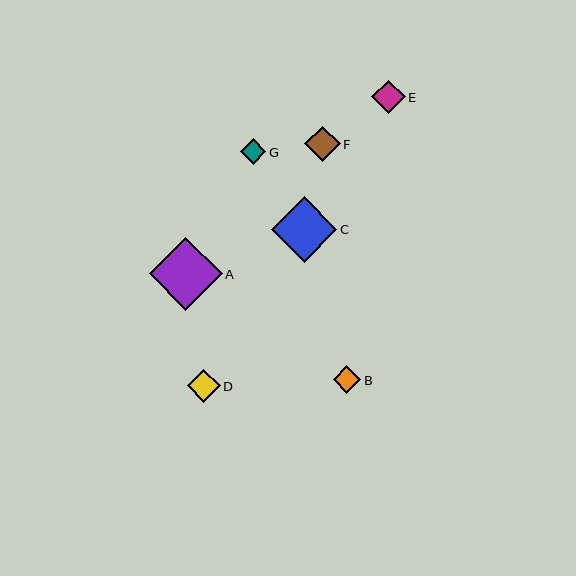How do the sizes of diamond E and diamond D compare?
Diamond E and diamond D are approximately the same size.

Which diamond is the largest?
Diamond A is the largest with a size of approximately 73 pixels.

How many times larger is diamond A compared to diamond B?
Diamond A is approximately 2.6 times the size of diamond B.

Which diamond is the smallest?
Diamond G is the smallest with a size of approximately 26 pixels.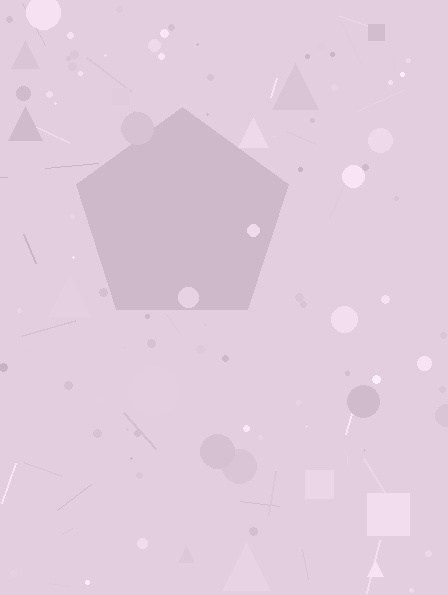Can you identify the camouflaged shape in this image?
The camouflaged shape is a pentagon.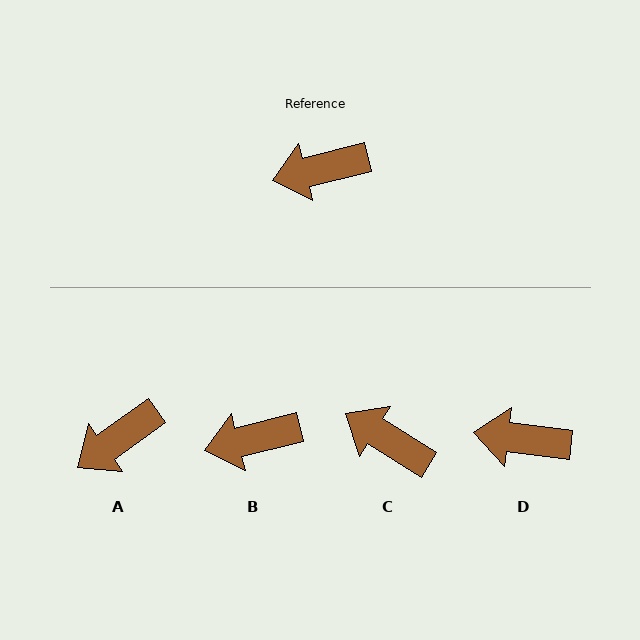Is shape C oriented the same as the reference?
No, it is off by about 46 degrees.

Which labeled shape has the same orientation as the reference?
B.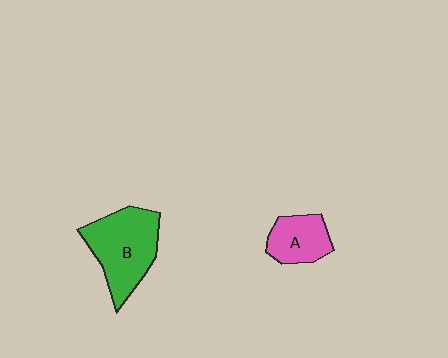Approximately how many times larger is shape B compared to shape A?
Approximately 1.8 times.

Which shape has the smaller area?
Shape A (pink).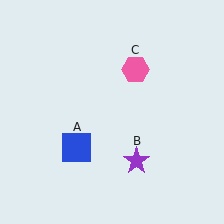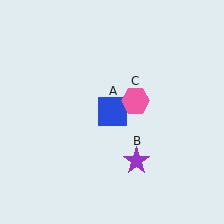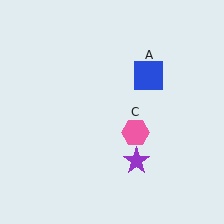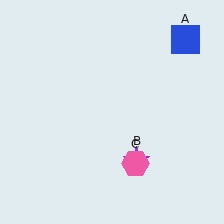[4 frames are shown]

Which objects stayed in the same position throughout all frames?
Purple star (object B) remained stationary.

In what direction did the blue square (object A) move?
The blue square (object A) moved up and to the right.